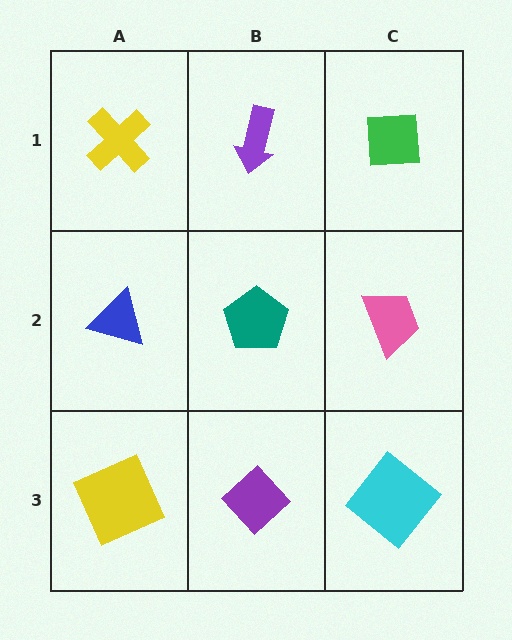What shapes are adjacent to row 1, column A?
A blue triangle (row 2, column A), a purple arrow (row 1, column B).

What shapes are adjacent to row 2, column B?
A purple arrow (row 1, column B), a purple diamond (row 3, column B), a blue triangle (row 2, column A), a pink trapezoid (row 2, column C).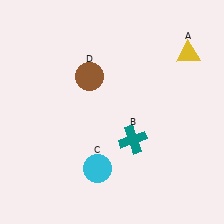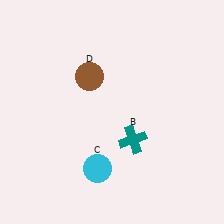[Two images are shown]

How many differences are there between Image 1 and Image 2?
There is 1 difference between the two images.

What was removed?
The yellow triangle (A) was removed in Image 2.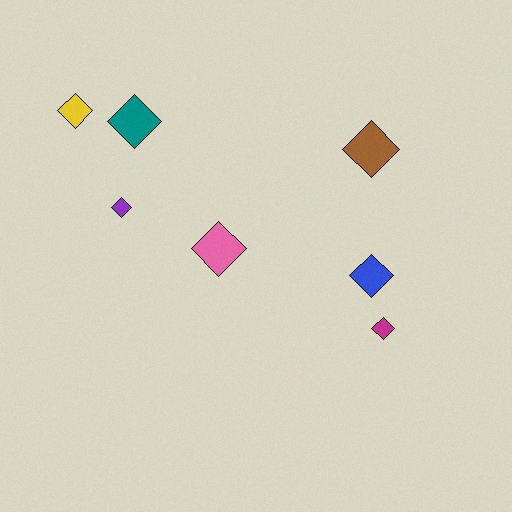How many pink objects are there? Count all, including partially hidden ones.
There is 1 pink object.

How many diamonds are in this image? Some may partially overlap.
There are 7 diamonds.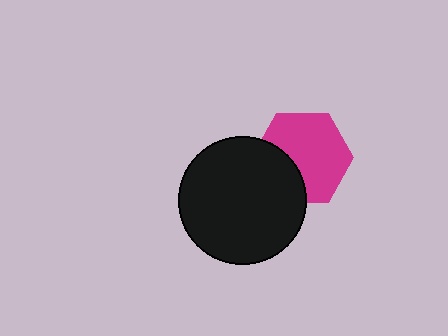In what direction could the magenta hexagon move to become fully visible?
The magenta hexagon could move toward the upper-right. That would shift it out from behind the black circle entirely.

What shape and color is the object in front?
The object in front is a black circle.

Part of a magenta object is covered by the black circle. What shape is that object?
It is a hexagon.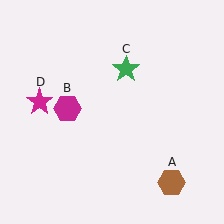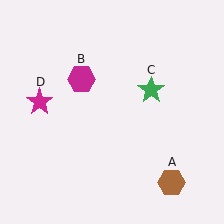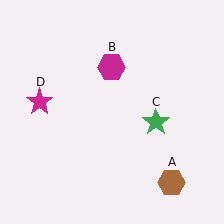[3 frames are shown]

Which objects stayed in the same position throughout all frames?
Brown hexagon (object A) and magenta star (object D) remained stationary.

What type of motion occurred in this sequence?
The magenta hexagon (object B), green star (object C) rotated clockwise around the center of the scene.